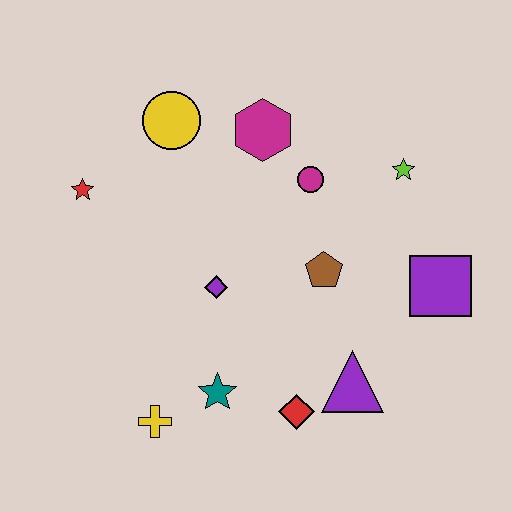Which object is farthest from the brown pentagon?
The red star is farthest from the brown pentagon.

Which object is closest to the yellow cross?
The teal star is closest to the yellow cross.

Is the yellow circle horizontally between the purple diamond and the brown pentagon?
No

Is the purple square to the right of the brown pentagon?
Yes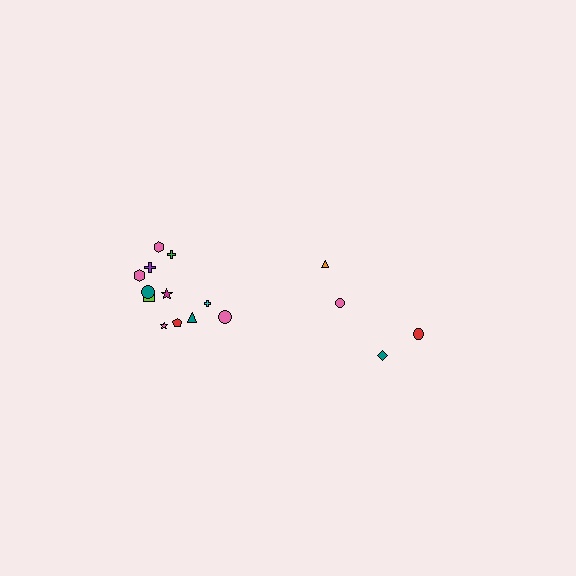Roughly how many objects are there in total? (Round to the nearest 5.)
Roughly 15 objects in total.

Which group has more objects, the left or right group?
The left group.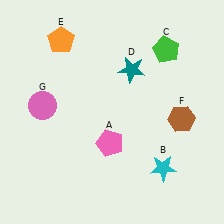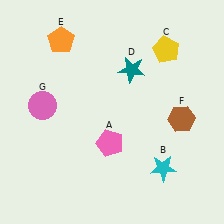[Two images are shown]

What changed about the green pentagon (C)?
In Image 1, C is green. In Image 2, it changed to yellow.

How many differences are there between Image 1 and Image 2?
There is 1 difference between the two images.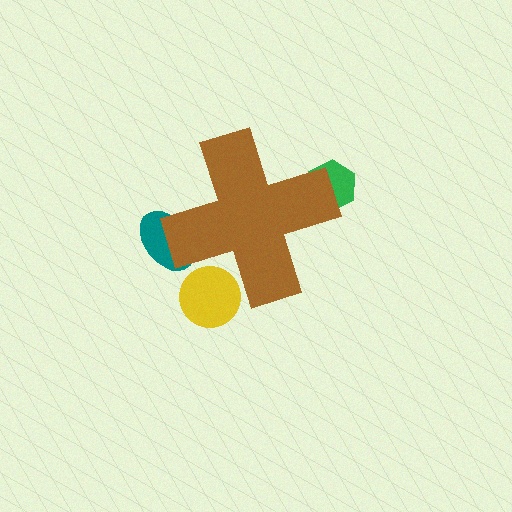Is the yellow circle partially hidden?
Yes, the yellow circle is partially hidden behind the brown cross.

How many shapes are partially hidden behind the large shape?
3 shapes are partially hidden.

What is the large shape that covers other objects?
A brown cross.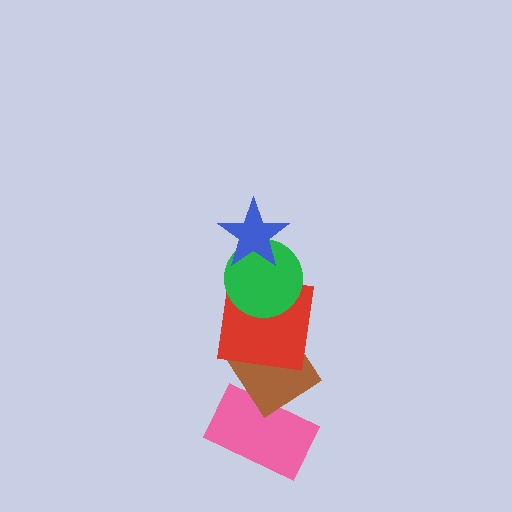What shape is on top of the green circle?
The blue star is on top of the green circle.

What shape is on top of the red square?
The green circle is on top of the red square.